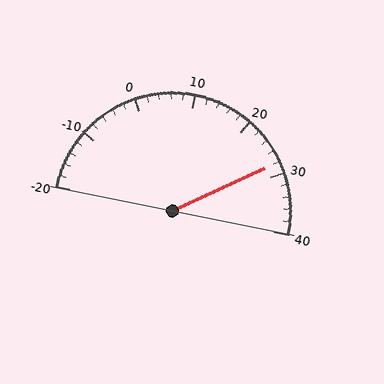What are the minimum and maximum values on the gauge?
The gauge ranges from -20 to 40.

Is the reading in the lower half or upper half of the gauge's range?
The reading is in the upper half of the range (-20 to 40).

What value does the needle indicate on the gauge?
The needle indicates approximately 28.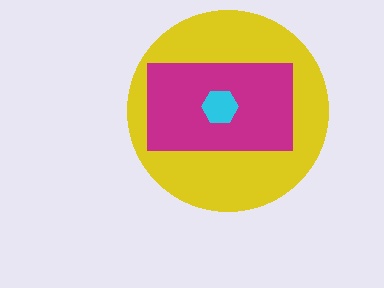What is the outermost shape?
The yellow circle.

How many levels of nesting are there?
3.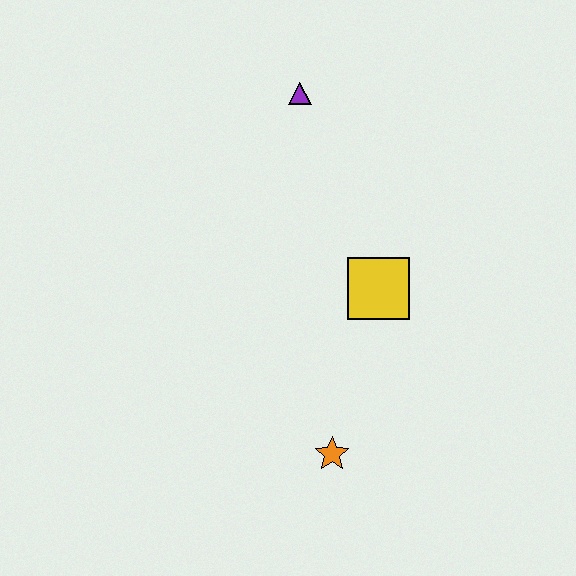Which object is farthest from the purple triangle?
The orange star is farthest from the purple triangle.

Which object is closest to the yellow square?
The orange star is closest to the yellow square.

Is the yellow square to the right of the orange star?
Yes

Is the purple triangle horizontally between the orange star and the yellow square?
No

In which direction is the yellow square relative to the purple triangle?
The yellow square is below the purple triangle.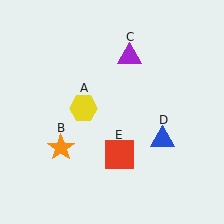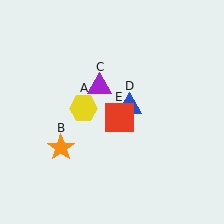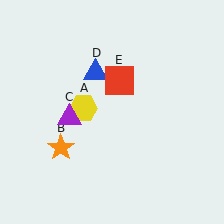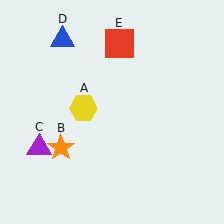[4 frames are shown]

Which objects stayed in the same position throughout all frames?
Yellow hexagon (object A) and orange star (object B) remained stationary.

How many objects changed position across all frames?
3 objects changed position: purple triangle (object C), blue triangle (object D), red square (object E).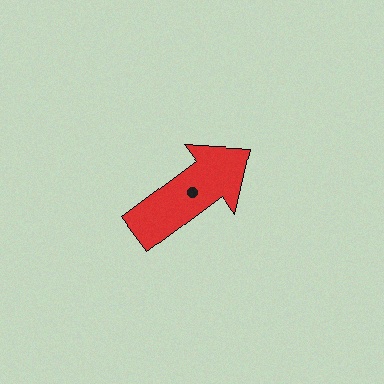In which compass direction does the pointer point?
Northeast.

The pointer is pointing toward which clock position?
Roughly 2 o'clock.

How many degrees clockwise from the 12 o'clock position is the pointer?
Approximately 53 degrees.